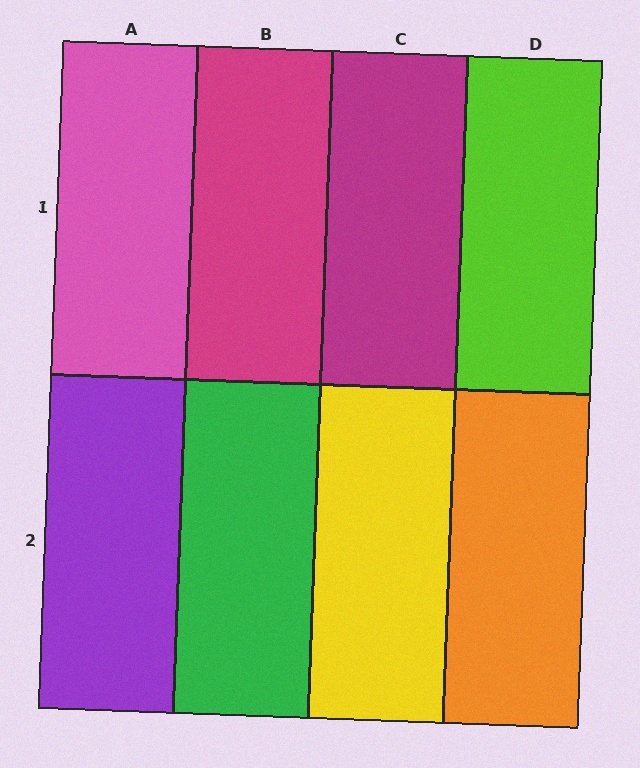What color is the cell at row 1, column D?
Lime.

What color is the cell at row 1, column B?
Magenta.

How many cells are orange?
1 cell is orange.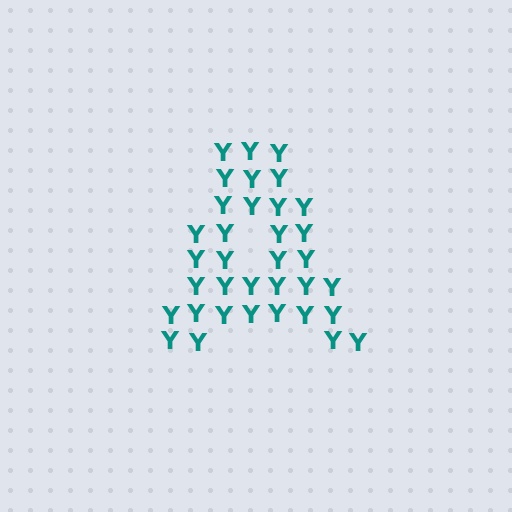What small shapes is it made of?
It is made of small letter Y's.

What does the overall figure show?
The overall figure shows the letter A.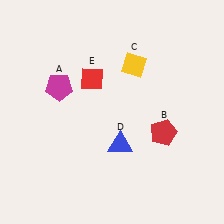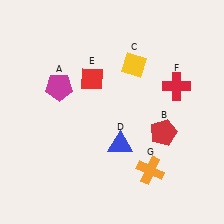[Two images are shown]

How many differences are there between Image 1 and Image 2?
There are 2 differences between the two images.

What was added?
A red cross (F), an orange cross (G) were added in Image 2.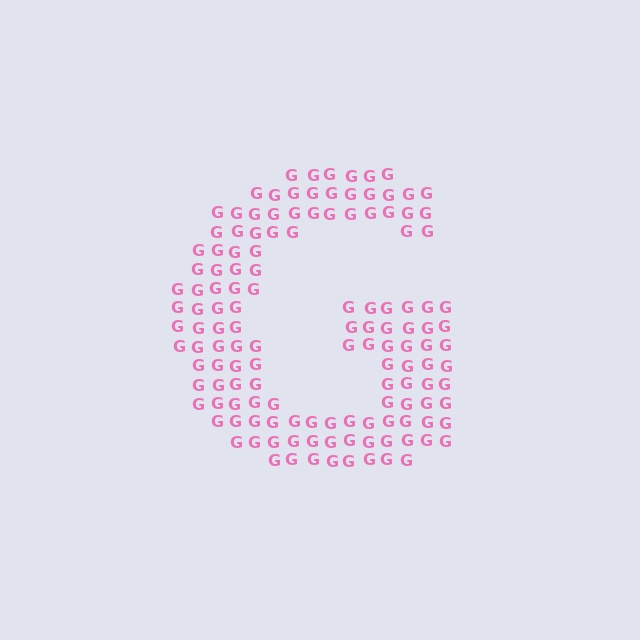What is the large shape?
The large shape is the letter G.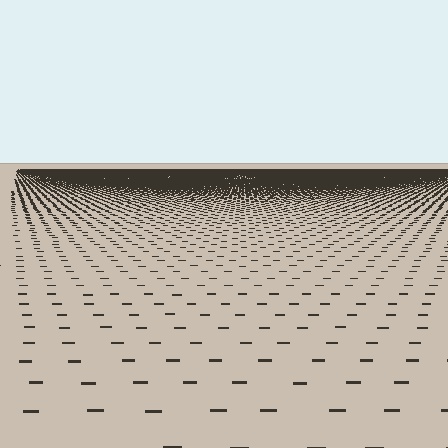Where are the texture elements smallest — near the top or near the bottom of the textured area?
Near the top.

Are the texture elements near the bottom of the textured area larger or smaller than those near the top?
Larger. Near the bottom, elements are closer to the viewer and appear at a bigger on-screen size.